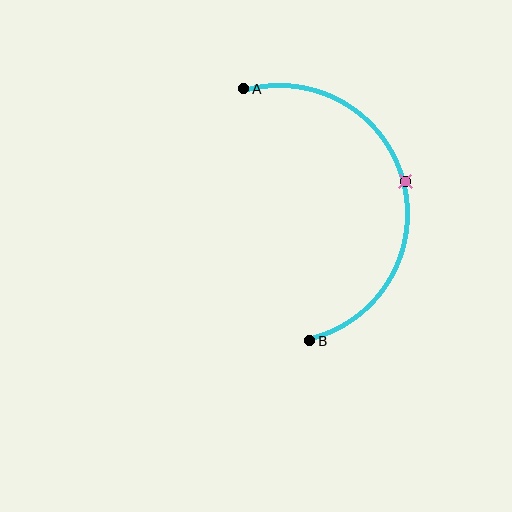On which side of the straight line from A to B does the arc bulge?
The arc bulges to the right of the straight line connecting A and B.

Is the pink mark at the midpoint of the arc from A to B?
Yes. The pink mark lies on the arc at equal arc-length from both A and B — it is the arc midpoint.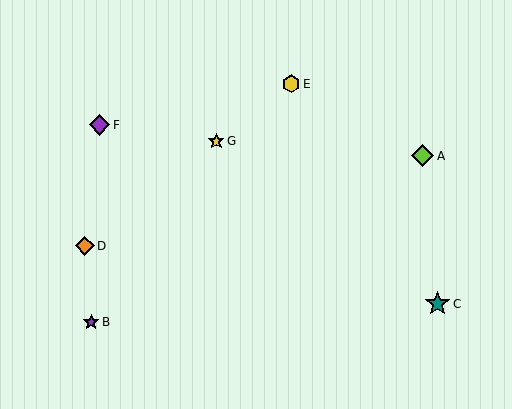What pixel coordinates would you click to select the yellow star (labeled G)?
Click at (216, 141) to select the yellow star G.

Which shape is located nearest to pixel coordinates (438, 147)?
The lime diamond (labeled A) at (423, 156) is nearest to that location.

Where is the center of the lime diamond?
The center of the lime diamond is at (423, 156).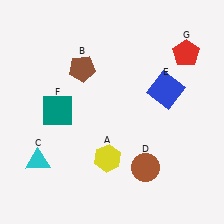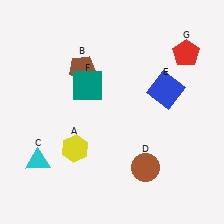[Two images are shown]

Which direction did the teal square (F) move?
The teal square (F) moved right.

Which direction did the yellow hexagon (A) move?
The yellow hexagon (A) moved left.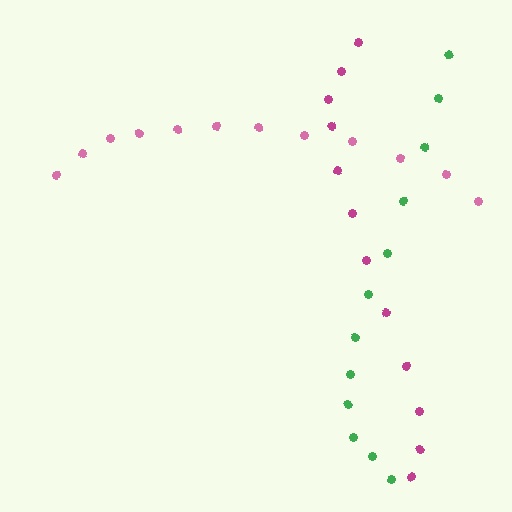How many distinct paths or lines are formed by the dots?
There are 3 distinct paths.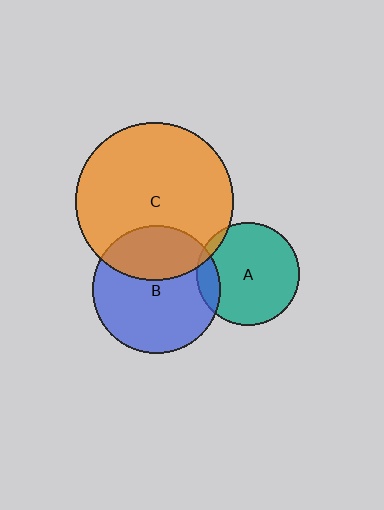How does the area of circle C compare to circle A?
Approximately 2.4 times.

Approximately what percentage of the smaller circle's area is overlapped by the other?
Approximately 35%.